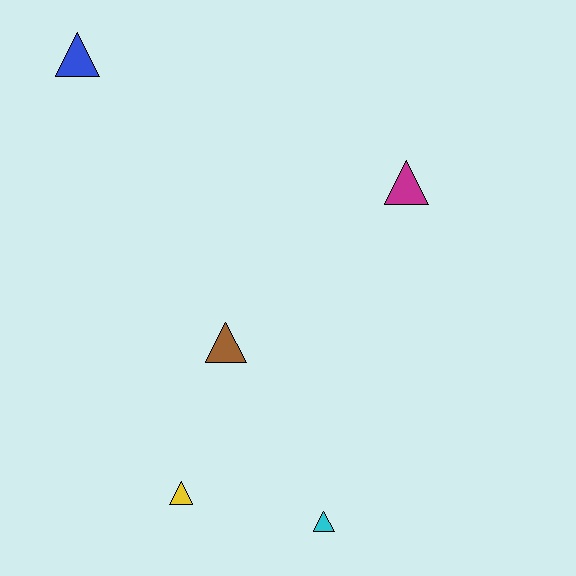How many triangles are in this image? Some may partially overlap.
There are 5 triangles.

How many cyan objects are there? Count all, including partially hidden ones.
There is 1 cyan object.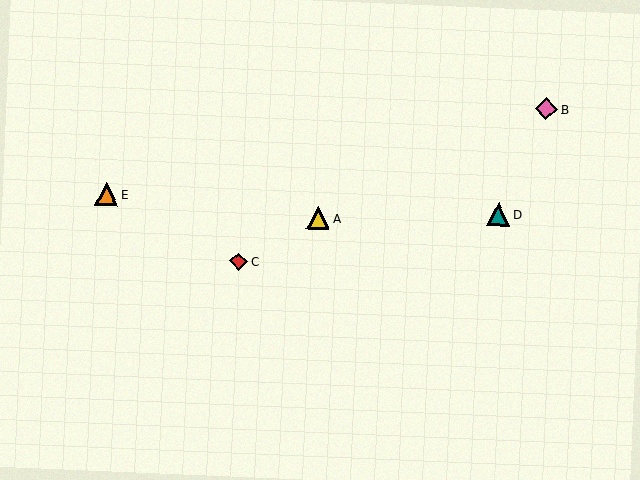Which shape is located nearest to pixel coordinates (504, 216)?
The teal triangle (labeled D) at (498, 215) is nearest to that location.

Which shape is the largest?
The yellow triangle (labeled A) is the largest.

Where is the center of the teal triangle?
The center of the teal triangle is at (498, 215).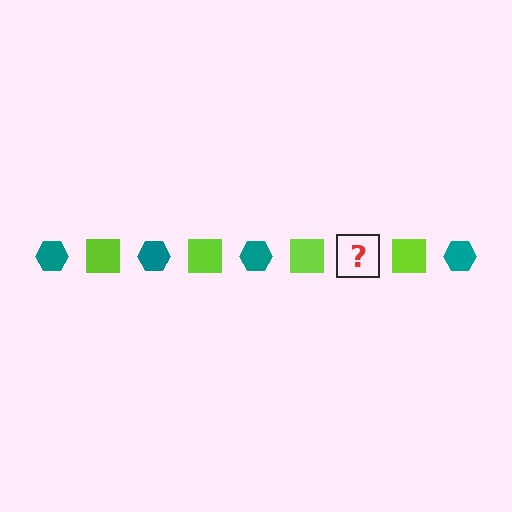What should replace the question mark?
The question mark should be replaced with a teal hexagon.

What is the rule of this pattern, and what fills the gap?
The rule is that the pattern alternates between teal hexagon and lime square. The gap should be filled with a teal hexagon.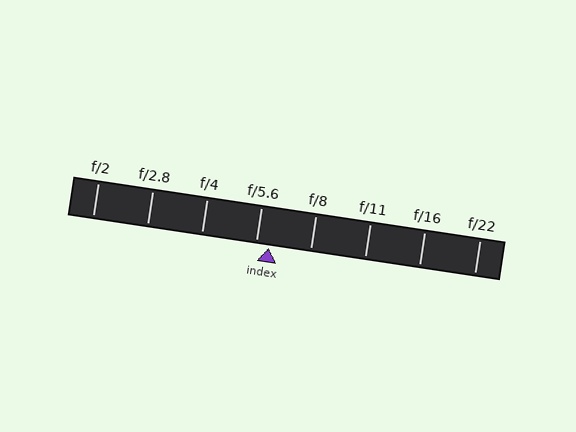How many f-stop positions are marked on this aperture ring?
There are 8 f-stop positions marked.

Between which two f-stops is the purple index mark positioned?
The index mark is between f/5.6 and f/8.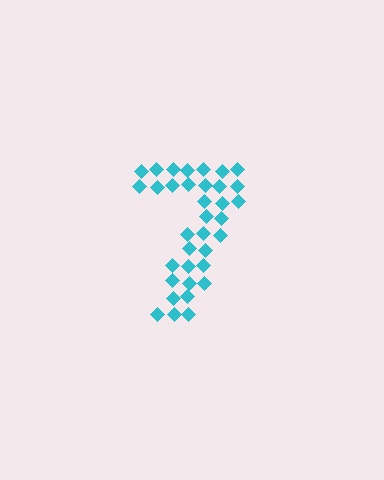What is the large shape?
The large shape is the digit 7.